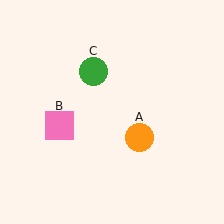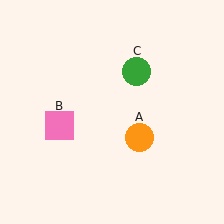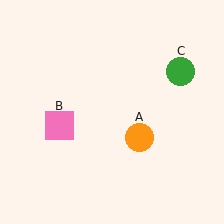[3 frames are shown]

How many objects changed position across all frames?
1 object changed position: green circle (object C).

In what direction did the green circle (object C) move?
The green circle (object C) moved right.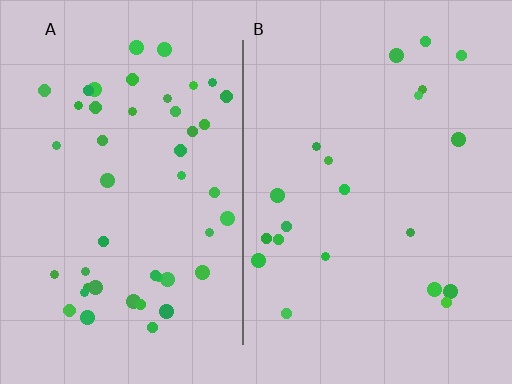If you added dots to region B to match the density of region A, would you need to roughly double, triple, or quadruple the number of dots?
Approximately double.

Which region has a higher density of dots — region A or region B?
A (the left).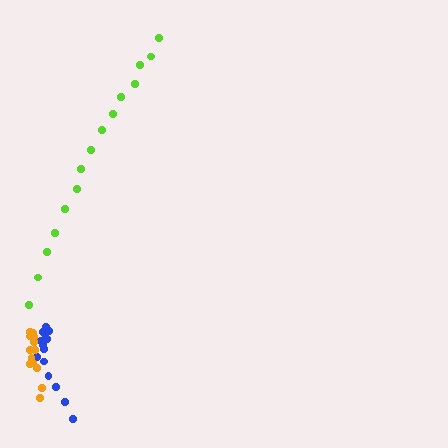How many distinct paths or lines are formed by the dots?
There are 3 distinct paths.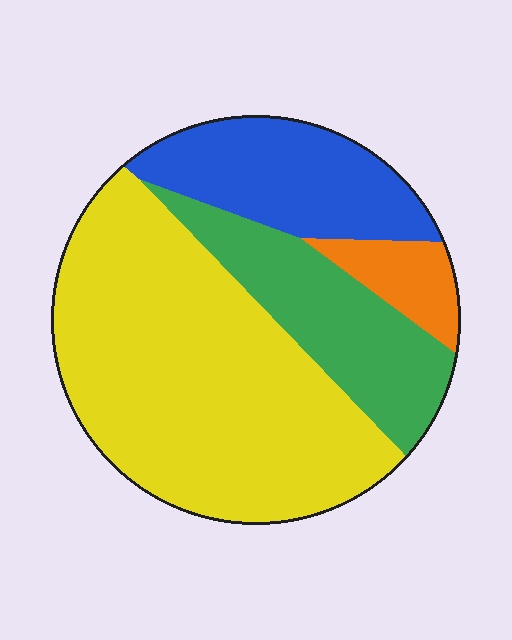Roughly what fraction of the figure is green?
Green covers roughly 20% of the figure.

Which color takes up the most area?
Yellow, at roughly 55%.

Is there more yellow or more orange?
Yellow.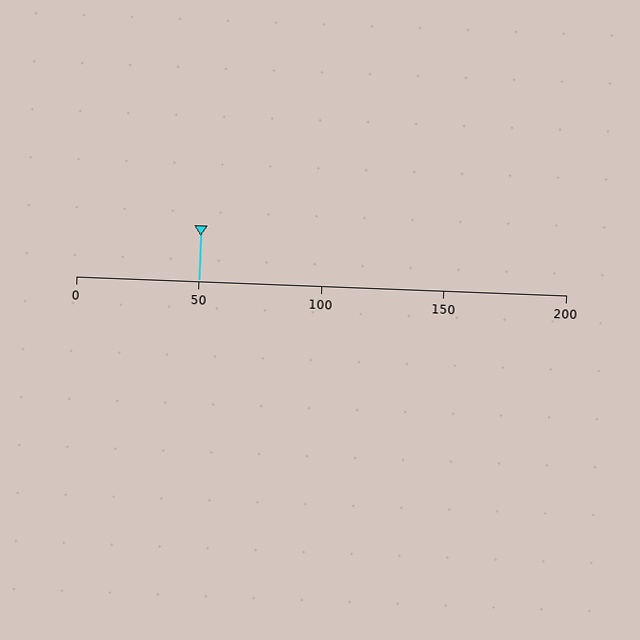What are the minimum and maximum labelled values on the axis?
The axis runs from 0 to 200.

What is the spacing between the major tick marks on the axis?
The major ticks are spaced 50 apart.